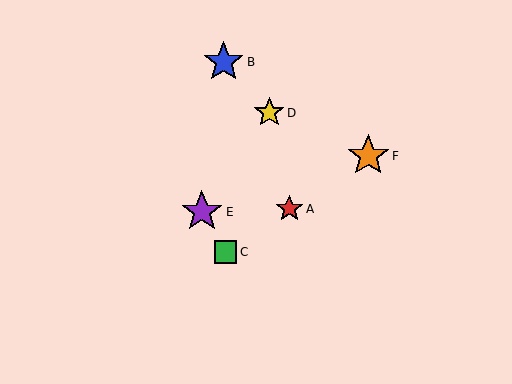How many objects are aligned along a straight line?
3 objects (A, C, F) are aligned along a straight line.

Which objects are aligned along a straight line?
Objects A, C, F are aligned along a straight line.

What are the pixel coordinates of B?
Object B is at (224, 62).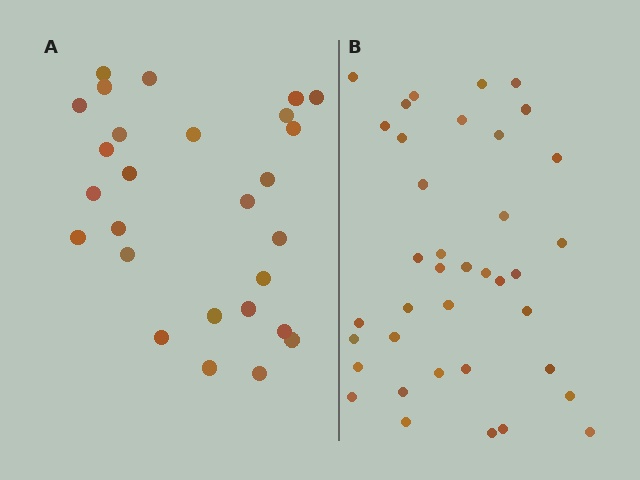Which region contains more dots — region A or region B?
Region B (the right region) has more dots.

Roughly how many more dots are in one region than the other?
Region B has roughly 12 or so more dots than region A.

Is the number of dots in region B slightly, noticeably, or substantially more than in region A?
Region B has noticeably more, but not dramatically so. The ratio is roughly 1.4 to 1.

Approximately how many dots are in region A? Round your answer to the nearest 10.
About 30 dots. (The exact count is 27, which rounds to 30.)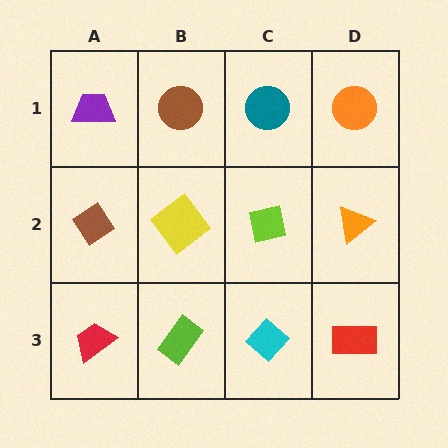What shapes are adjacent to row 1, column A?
A brown diamond (row 2, column A), a brown circle (row 1, column B).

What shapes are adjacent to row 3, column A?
A brown diamond (row 2, column A), a lime rectangle (row 3, column B).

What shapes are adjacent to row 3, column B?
A yellow diamond (row 2, column B), a red trapezoid (row 3, column A), a cyan diamond (row 3, column C).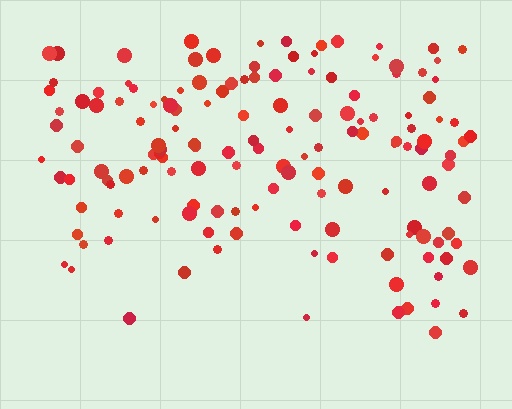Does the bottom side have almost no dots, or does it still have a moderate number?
Still a moderate number, just noticeably fewer than the top.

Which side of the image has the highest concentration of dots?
The top.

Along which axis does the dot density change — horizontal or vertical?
Vertical.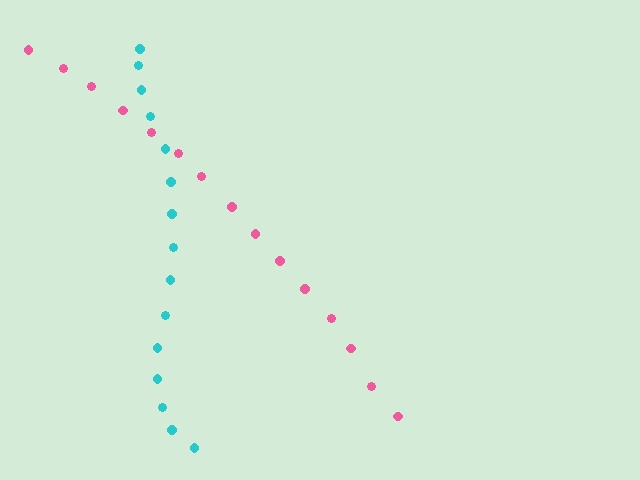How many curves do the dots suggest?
There are 2 distinct paths.